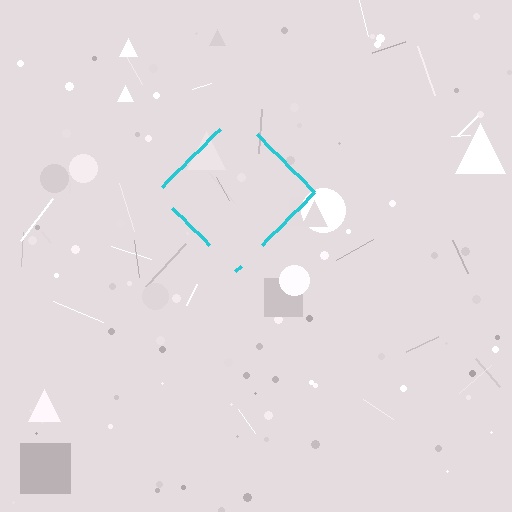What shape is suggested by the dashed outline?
The dashed outline suggests a diamond.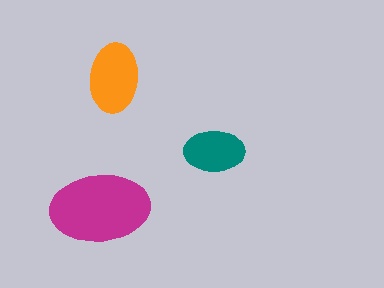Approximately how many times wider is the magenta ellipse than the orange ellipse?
About 1.5 times wider.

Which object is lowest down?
The magenta ellipse is bottommost.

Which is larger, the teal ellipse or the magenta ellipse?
The magenta one.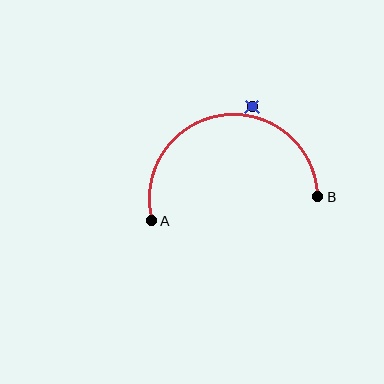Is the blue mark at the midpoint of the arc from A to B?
No — the blue mark does not lie on the arc at all. It sits slightly outside the curve.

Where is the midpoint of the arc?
The arc midpoint is the point on the curve farthest from the straight line joining A and B. It sits above that line.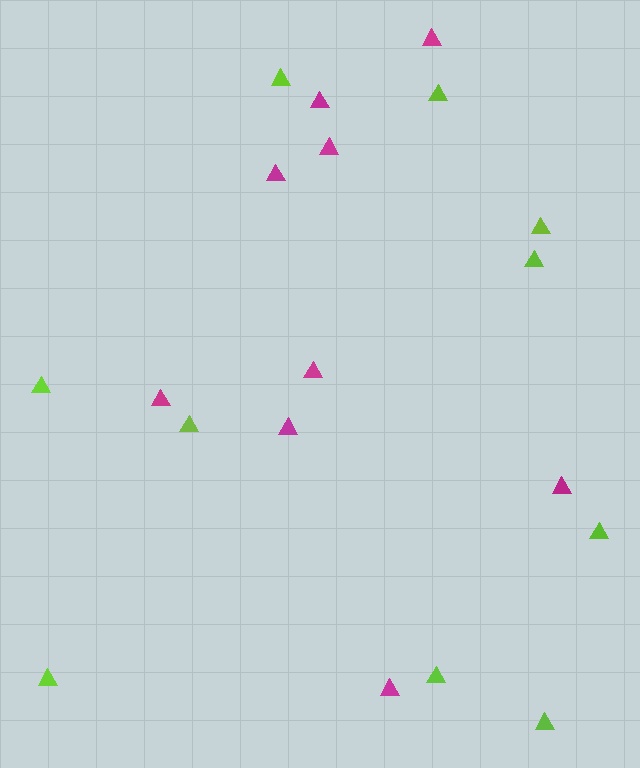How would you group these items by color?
There are 2 groups: one group of magenta triangles (9) and one group of lime triangles (10).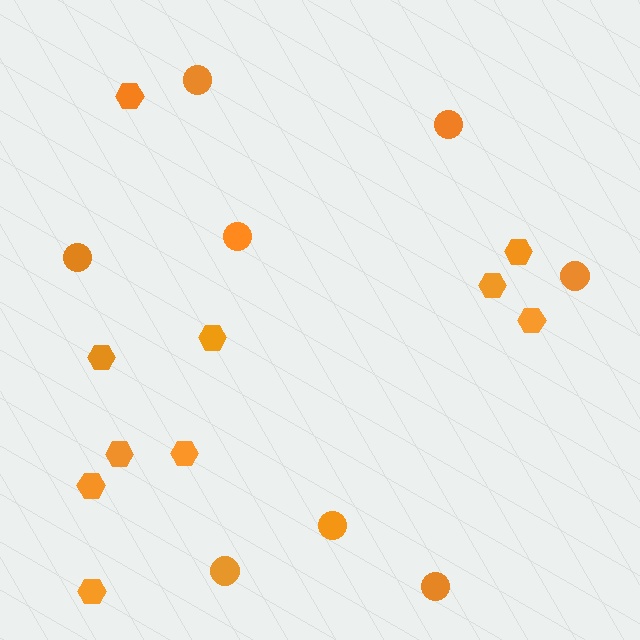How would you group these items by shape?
There are 2 groups: one group of circles (8) and one group of hexagons (10).